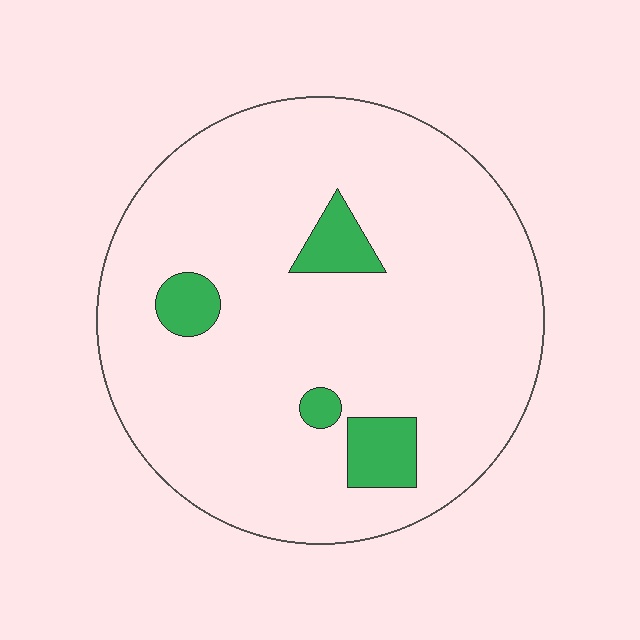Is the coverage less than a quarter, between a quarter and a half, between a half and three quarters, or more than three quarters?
Less than a quarter.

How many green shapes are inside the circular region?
4.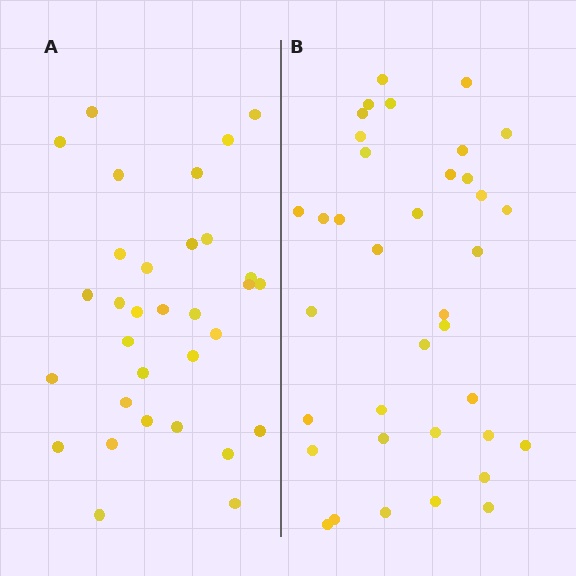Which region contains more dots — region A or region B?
Region B (the right region) has more dots.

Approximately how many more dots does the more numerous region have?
Region B has about 5 more dots than region A.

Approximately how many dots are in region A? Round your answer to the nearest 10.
About 30 dots. (The exact count is 32, which rounds to 30.)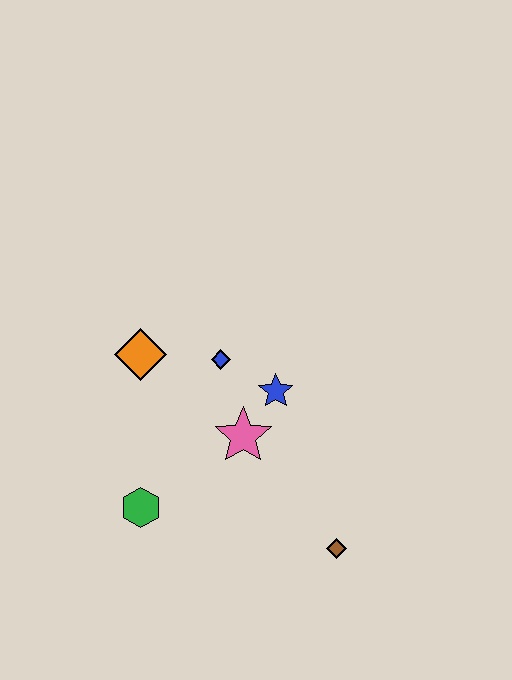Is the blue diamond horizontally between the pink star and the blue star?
No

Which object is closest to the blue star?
The pink star is closest to the blue star.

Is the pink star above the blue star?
No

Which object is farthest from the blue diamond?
The brown diamond is farthest from the blue diamond.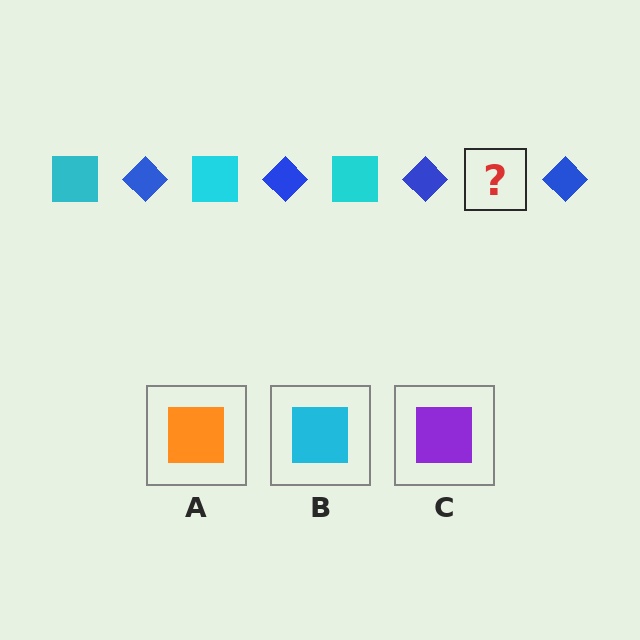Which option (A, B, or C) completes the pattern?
B.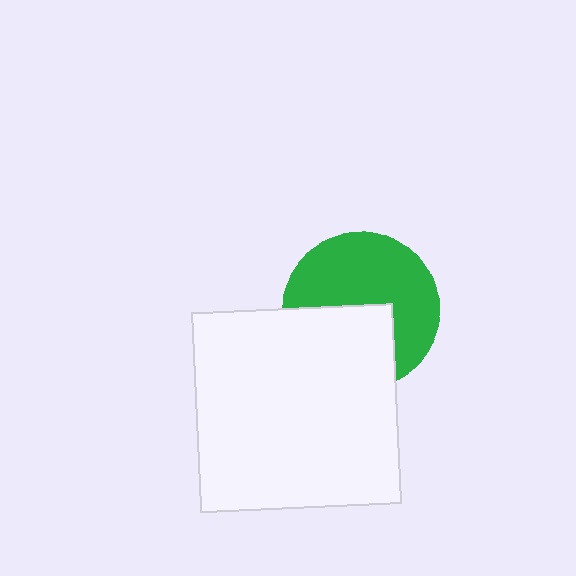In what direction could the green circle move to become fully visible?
The green circle could move up. That would shift it out from behind the white square entirely.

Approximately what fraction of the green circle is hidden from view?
Roughly 41% of the green circle is hidden behind the white square.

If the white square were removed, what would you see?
You would see the complete green circle.